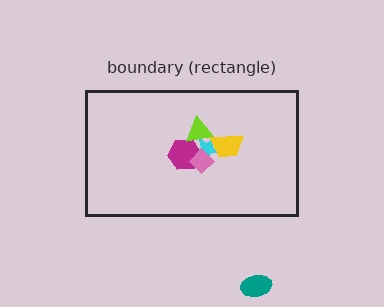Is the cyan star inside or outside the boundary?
Inside.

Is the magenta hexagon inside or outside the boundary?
Inside.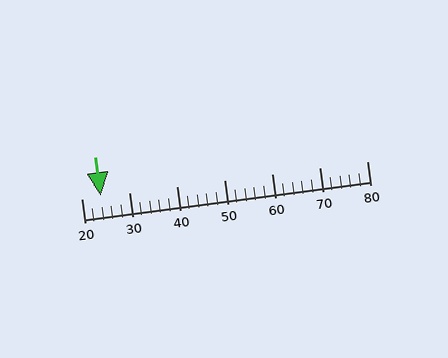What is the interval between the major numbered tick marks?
The major tick marks are spaced 10 units apart.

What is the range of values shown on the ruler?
The ruler shows values from 20 to 80.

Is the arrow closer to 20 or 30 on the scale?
The arrow is closer to 20.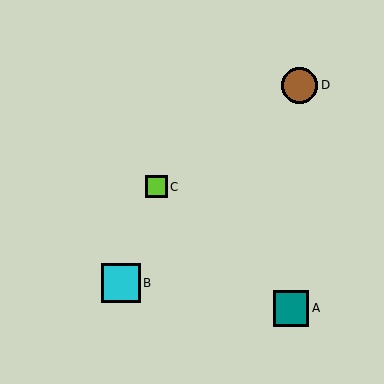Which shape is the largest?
The cyan square (labeled B) is the largest.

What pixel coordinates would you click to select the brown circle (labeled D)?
Click at (300, 85) to select the brown circle D.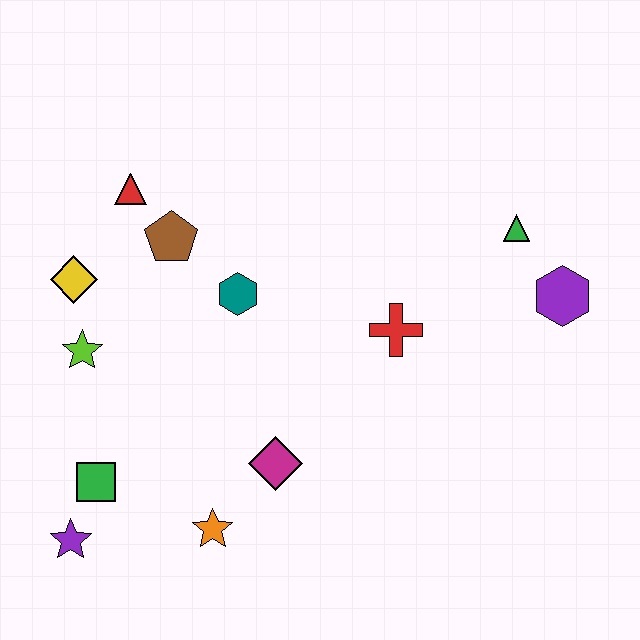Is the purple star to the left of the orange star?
Yes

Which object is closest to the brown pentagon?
The red triangle is closest to the brown pentagon.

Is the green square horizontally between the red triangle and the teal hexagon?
No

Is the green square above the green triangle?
No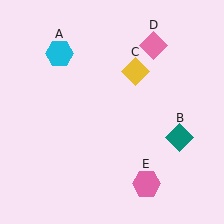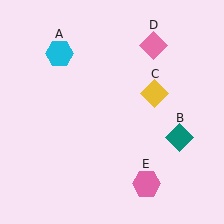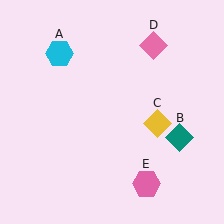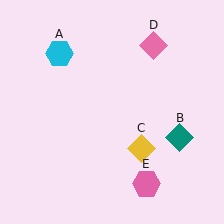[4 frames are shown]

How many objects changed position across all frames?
1 object changed position: yellow diamond (object C).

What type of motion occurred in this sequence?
The yellow diamond (object C) rotated clockwise around the center of the scene.